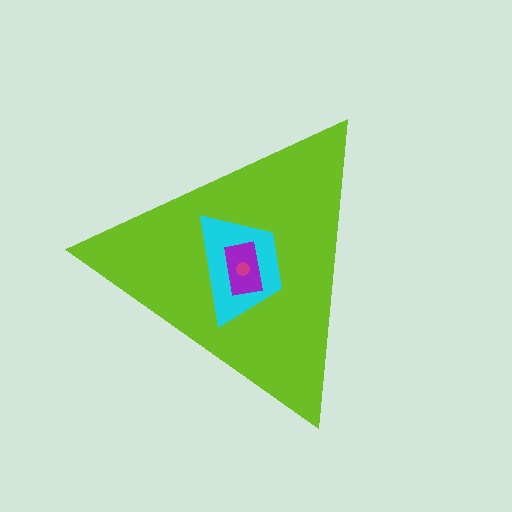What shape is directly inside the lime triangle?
The cyan trapezoid.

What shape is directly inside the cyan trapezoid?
The purple rectangle.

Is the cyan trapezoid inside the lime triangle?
Yes.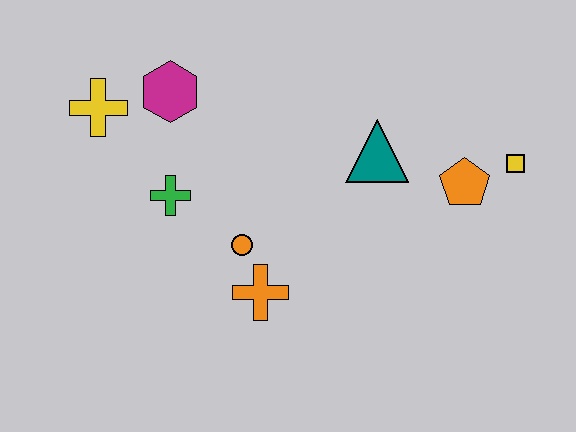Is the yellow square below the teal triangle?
Yes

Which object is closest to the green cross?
The orange circle is closest to the green cross.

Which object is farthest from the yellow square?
The yellow cross is farthest from the yellow square.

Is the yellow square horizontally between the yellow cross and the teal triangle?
No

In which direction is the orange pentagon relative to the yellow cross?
The orange pentagon is to the right of the yellow cross.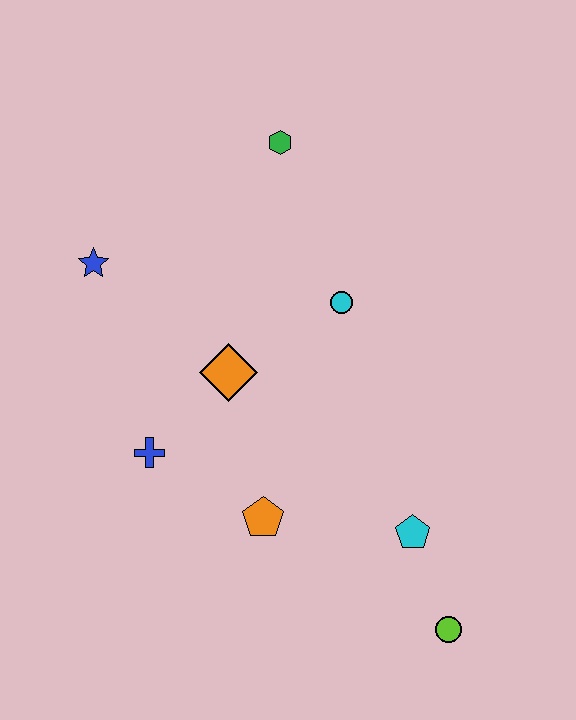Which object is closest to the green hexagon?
The cyan circle is closest to the green hexagon.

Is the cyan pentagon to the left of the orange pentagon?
No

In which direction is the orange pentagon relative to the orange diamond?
The orange pentagon is below the orange diamond.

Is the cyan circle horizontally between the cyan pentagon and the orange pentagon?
Yes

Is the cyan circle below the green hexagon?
Yes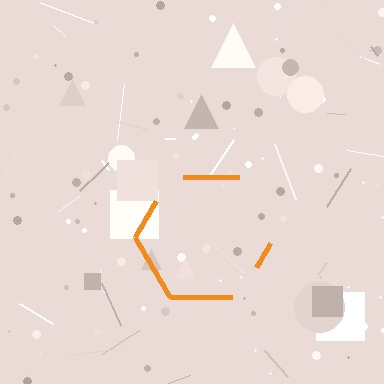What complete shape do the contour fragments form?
The contour fragments form a hexagon.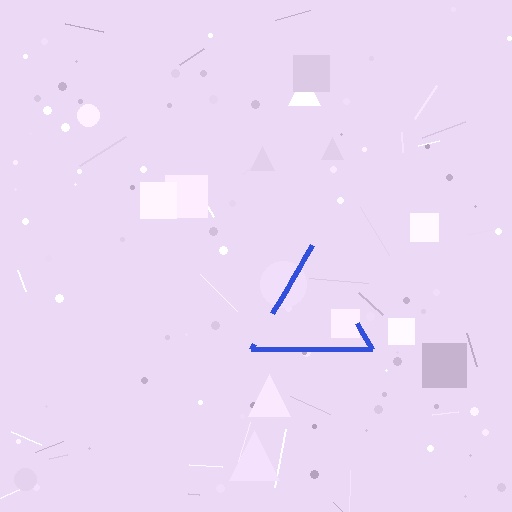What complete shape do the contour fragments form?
The contour fragments form a triangle.